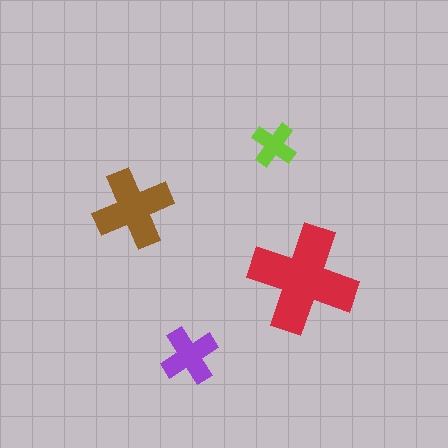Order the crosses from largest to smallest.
the red one, the brown one, the purple one, the lime one.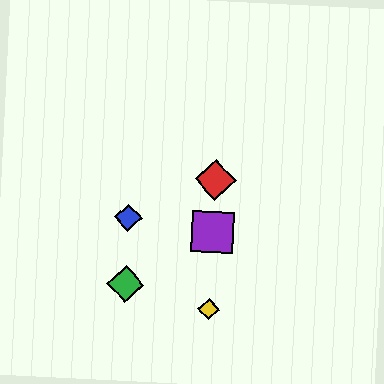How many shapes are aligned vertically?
3 shapes (the red diamond, the yellow diamond, the purple square) are aligned vertically.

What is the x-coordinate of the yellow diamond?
The yellow diamond is at x≈209.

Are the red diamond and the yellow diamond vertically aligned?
Yes, both are at x≈215.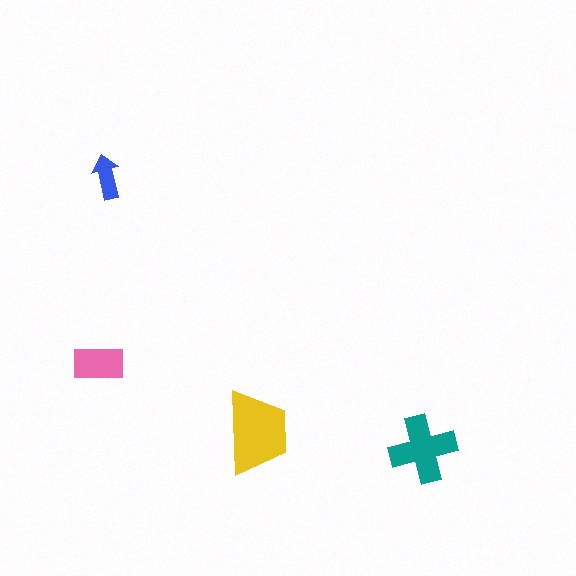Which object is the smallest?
The blue arrow.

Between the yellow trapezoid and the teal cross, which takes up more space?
The yellow trapezoid.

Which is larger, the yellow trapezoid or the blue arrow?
The yellow trapezoid.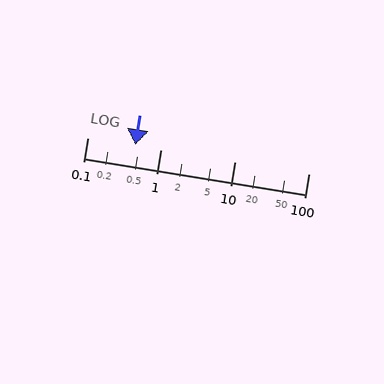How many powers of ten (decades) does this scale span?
The scale spans 3 decades, from 0.1 to 100.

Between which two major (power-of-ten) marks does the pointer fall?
The pointer is between 0.1 and 1.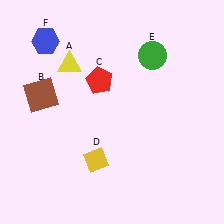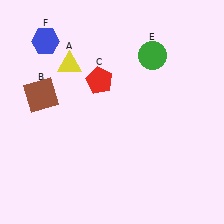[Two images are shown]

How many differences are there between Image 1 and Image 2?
There is 1 difference between the two images.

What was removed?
The yellow diamond (D) was removed in Image 2.